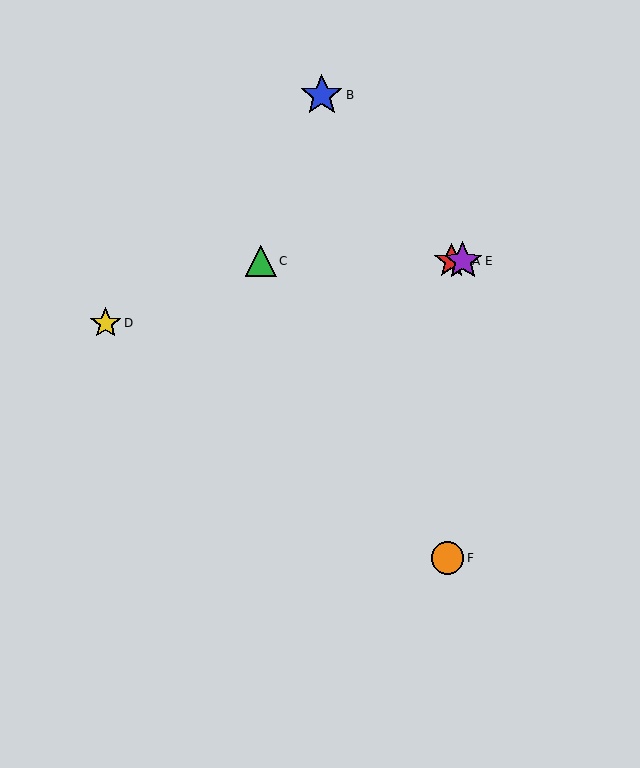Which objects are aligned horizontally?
Objects A, C, E are aligned horizontally.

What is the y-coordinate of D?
Object D is at y≈323.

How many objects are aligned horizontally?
3 objects (A, C, E) are aligned horizontally.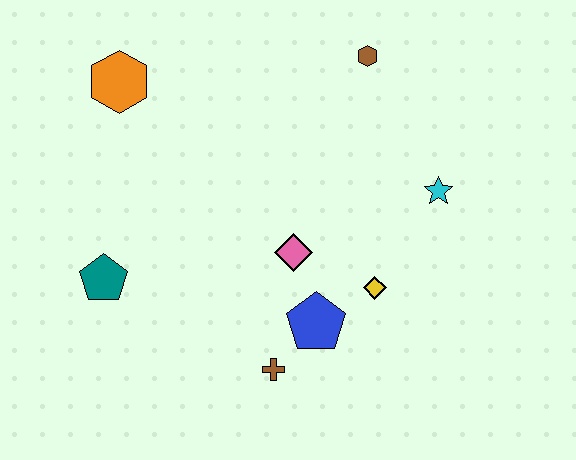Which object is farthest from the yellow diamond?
The orange hexagon is farthest from the yellow diamond.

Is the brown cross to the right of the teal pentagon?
Yes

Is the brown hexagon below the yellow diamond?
No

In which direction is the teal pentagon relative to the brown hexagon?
The teal pentagon is to the left of the brown hexagon.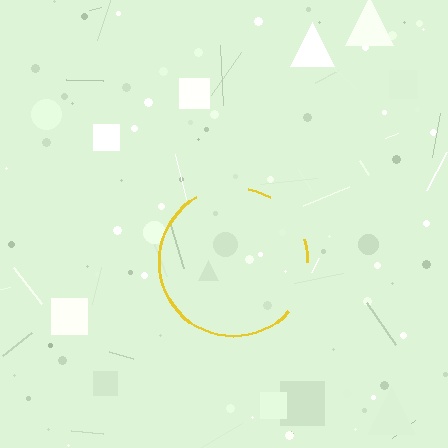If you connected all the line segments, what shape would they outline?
They would outline a circle.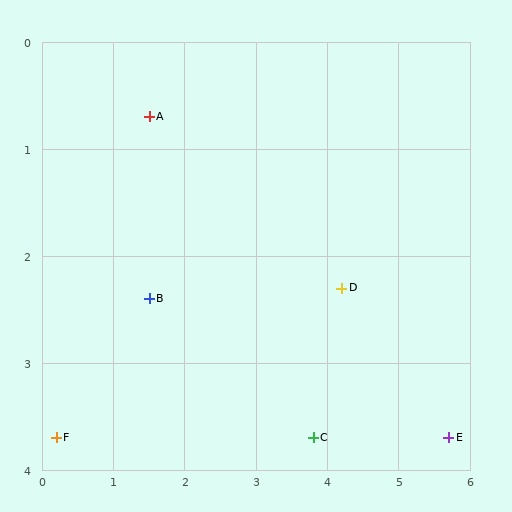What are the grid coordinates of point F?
Point F is at approximately (0.2, 3.7).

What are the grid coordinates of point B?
Point B is at approximately (1.5, 2.4).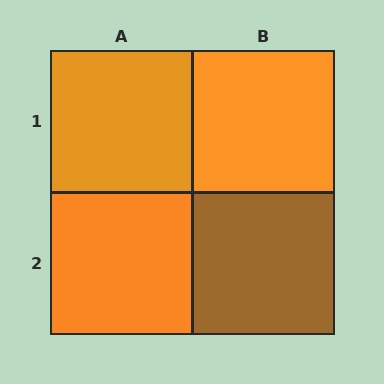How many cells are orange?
3 cells are orange.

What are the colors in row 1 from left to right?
Orange, orange.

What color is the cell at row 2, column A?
Orange.